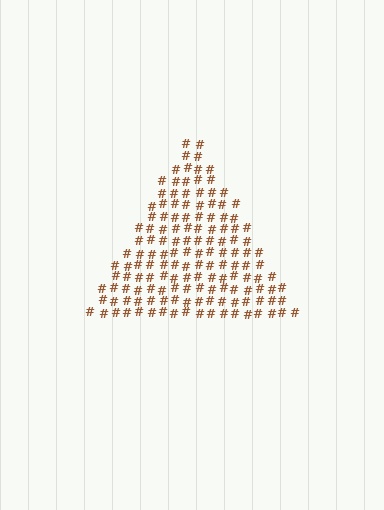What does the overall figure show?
The overall figure shows a triangle.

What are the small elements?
The small elements are hash symbols.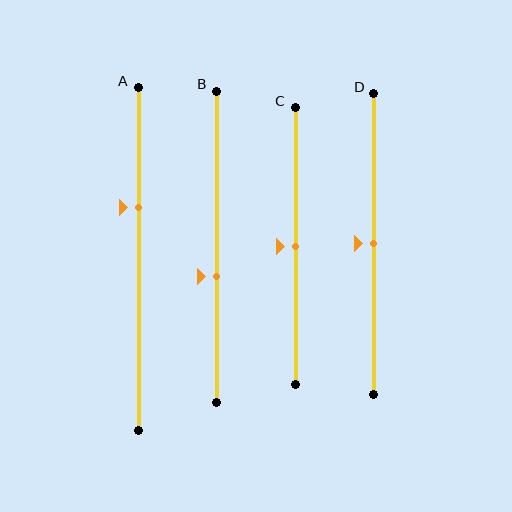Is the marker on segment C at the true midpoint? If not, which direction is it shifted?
Yes, the marker on segment C is at the true midpoint.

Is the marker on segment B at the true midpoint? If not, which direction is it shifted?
No, the marker on segment B is shifted downward by about 10% of the segment length.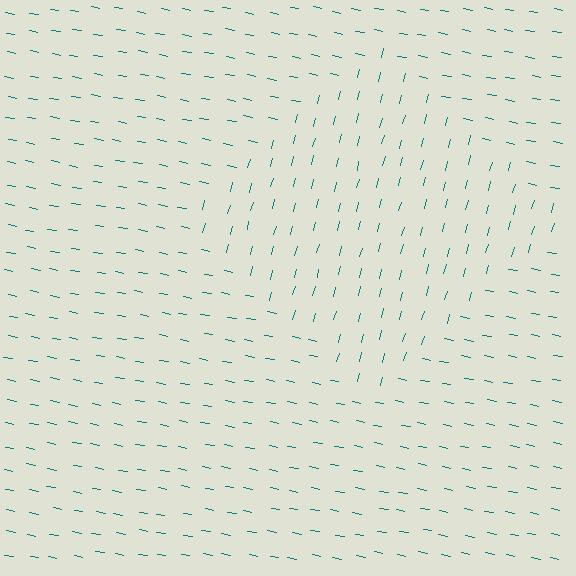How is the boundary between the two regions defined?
The boundary is defined purely by a change in line orientation (approximately 85 degrees difference). All lines are the same color and thickness.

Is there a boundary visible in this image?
Yes, there is a texture boundary formed by a change in line orientation.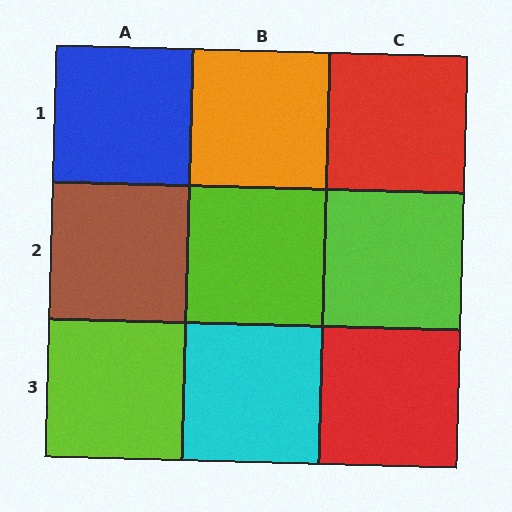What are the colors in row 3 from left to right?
Lime, cyan, red.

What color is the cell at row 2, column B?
Lime.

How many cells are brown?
1 cell is brown.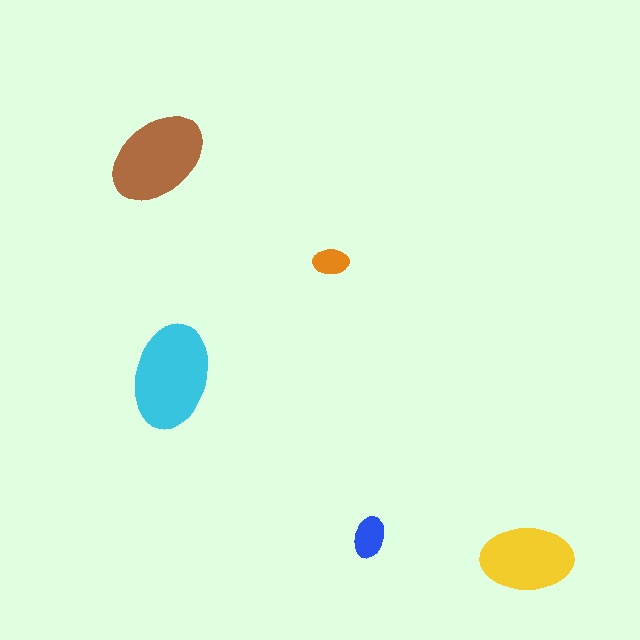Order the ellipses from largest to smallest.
the cyan one, the brown one, the yellow one, the blue one, the orange one.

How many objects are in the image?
There are 5 objects in the image.